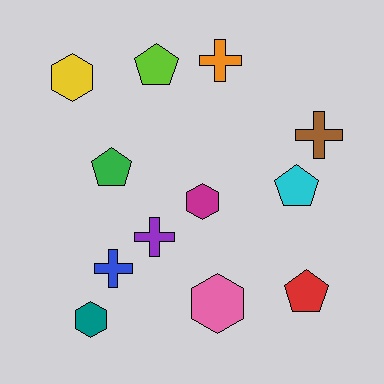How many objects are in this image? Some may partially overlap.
There are 12 objects.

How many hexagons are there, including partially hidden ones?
There are 4 hexagons.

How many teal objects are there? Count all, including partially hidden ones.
There is 1 teal object.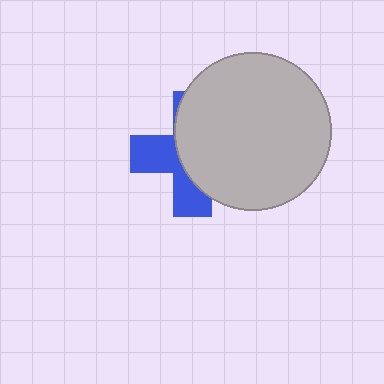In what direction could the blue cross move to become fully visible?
The blue cross could move left. That would shift it out from behind the light gray circle entirely.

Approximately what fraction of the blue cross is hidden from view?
Roughly 59% of the blue cross is hidden behind the light gray circle.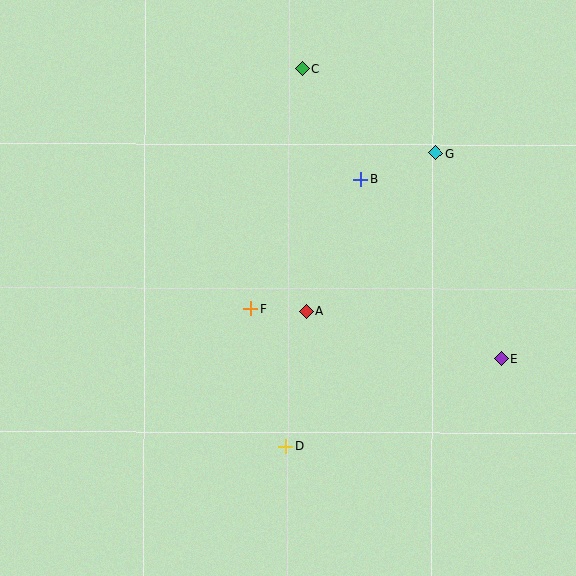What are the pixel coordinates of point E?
Point E is at (501, 358).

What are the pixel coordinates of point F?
Point F is at (250, 309).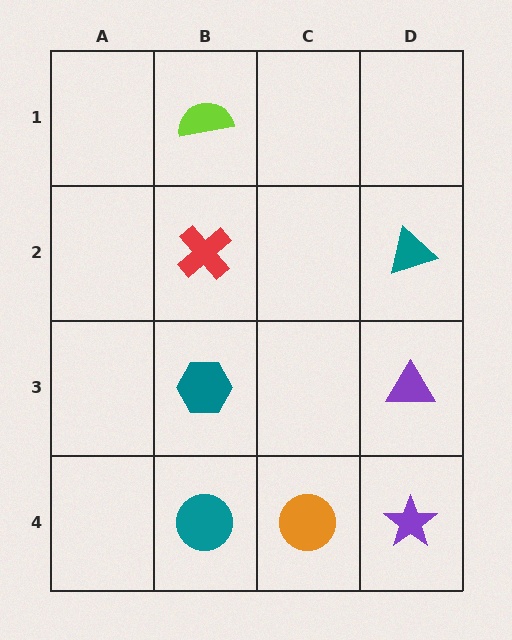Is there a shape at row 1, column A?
No, that cell is empty.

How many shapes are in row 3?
2 shapes.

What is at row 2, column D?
A teal triangle.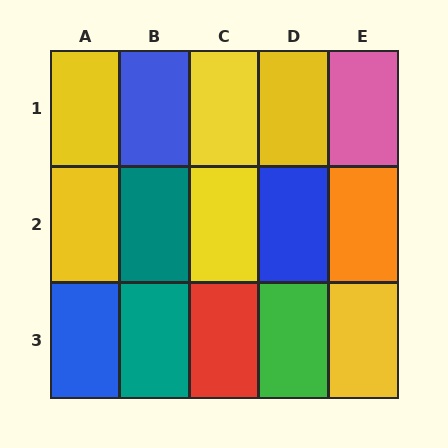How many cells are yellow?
6 cells are yellow.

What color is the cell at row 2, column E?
Orange.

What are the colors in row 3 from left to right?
Blue, teal, red, green, yellow.